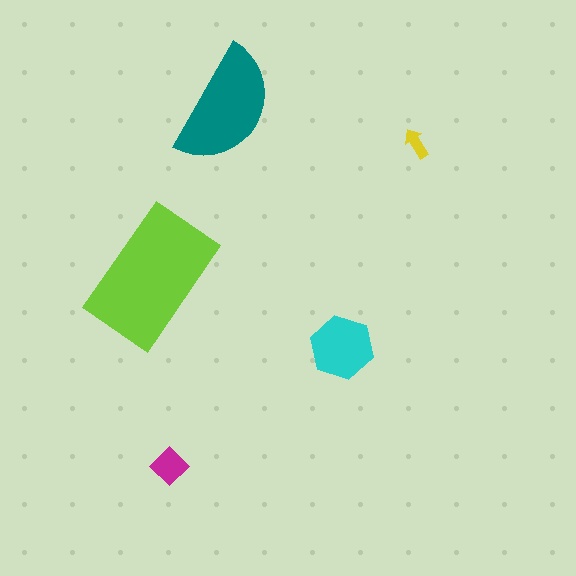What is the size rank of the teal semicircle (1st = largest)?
2nd.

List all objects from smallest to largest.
The yellow arrow, the magenta diamond, the cyan hexagon, the teal semicircle, the lime rectangle.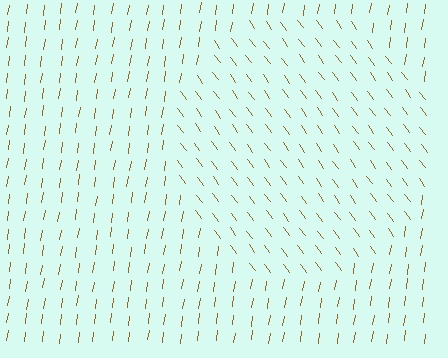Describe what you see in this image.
The image is filled with small brown line segments. A circle region in the image has lines oriented differently from the surrounding lines, creating a visible texture boundary.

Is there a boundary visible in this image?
Yes, there is a texture boundary formed by a change in line orientation.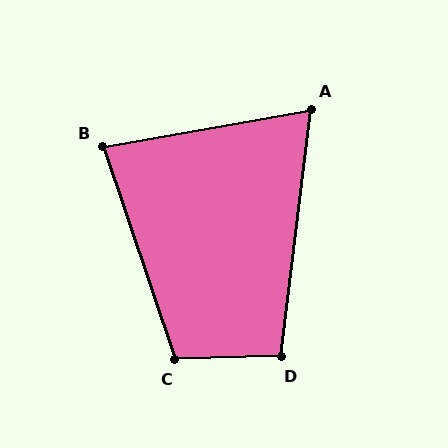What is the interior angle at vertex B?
Approximately 81 degrees (acute).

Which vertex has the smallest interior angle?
A, at approximately 73 degrees.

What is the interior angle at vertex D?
Approximately 99 degrees (obtuse).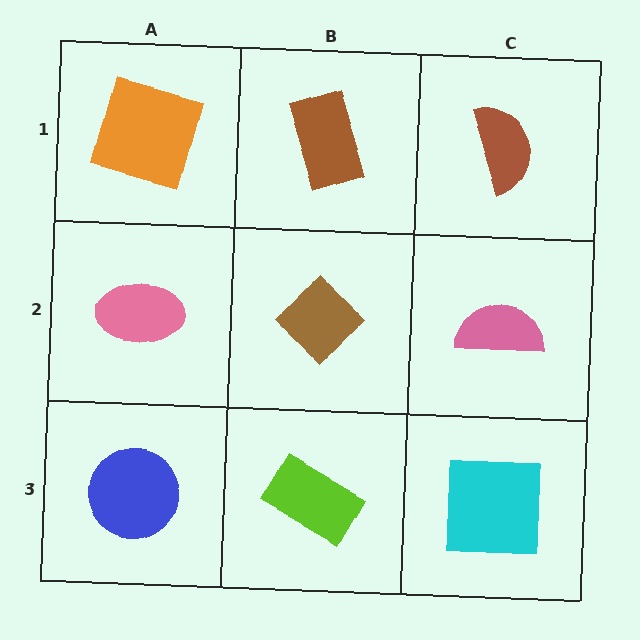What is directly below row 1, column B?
A brown diamond.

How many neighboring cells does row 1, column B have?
3.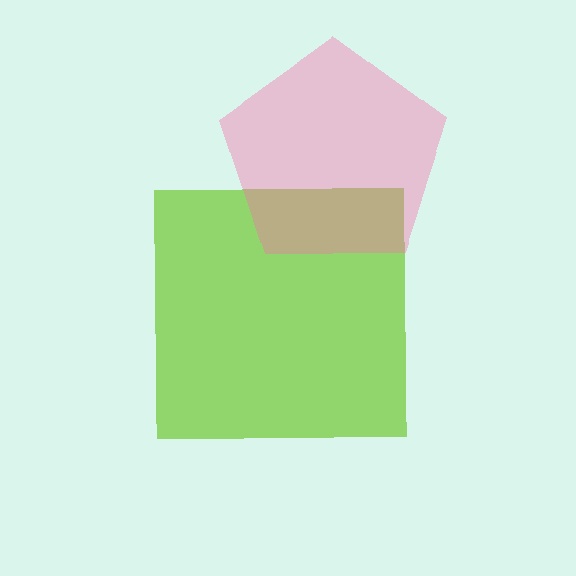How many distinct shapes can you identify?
There are 2 distinct shapes: a lime square, a pink pentagon.